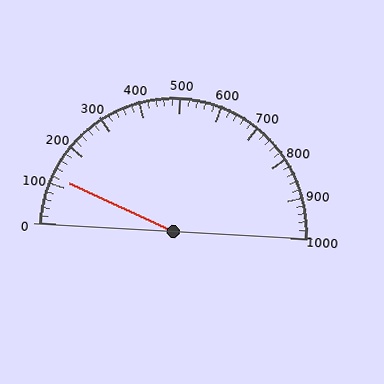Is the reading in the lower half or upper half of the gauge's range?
The reading is in the lower half of the range (0 to 1000).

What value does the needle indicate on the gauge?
The needle indicates approximately 120.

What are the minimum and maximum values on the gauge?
The gauge ranges from 0 to 1000.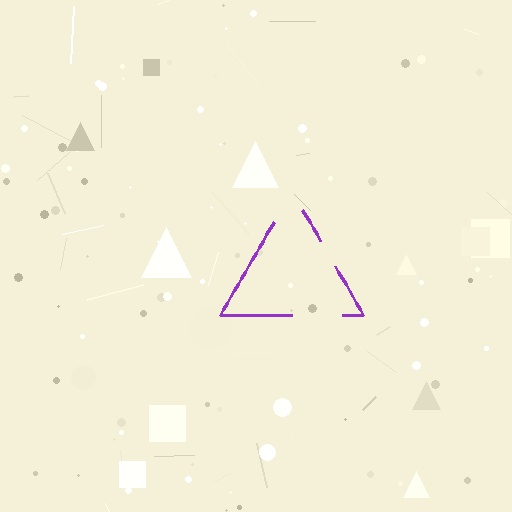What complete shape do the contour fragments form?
The contour fragments form a triangle.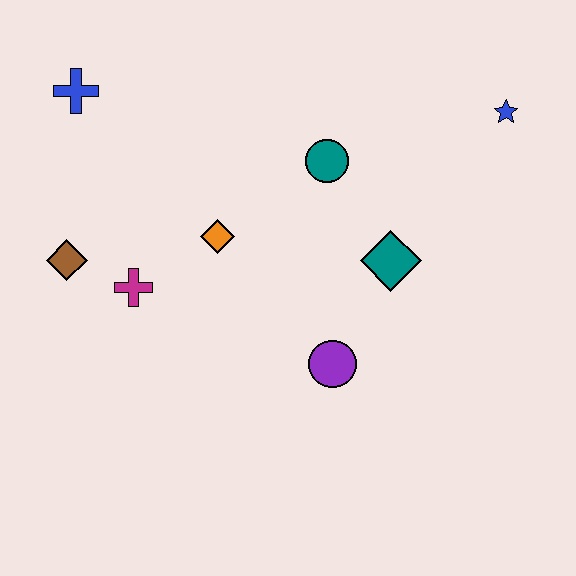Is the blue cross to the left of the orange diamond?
Yes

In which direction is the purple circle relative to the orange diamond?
The purple circle is below the orange diamond.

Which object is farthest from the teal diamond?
The blue cross is farthest from the teal diamond.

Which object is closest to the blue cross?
The brown diamond is closest to the blue cross.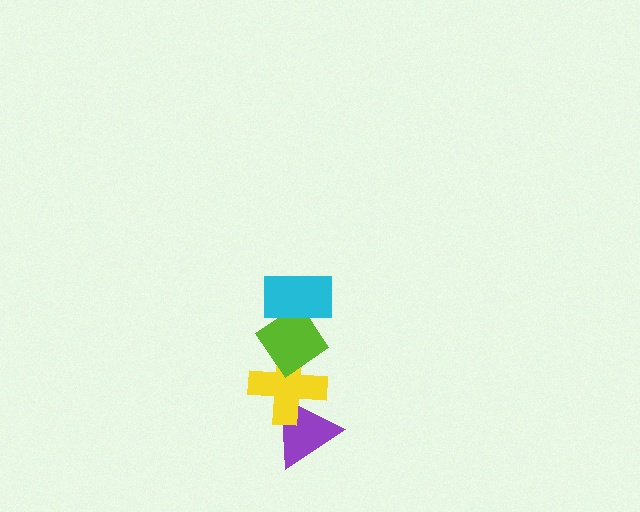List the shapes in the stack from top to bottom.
From top to bottom: the cyan rectangle, the lime diamond, the yellow cross, the purple triangle.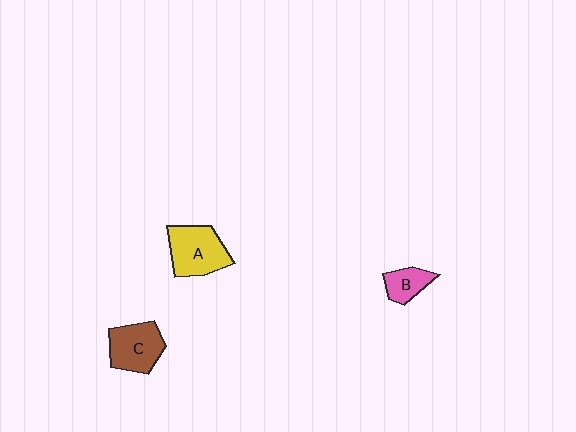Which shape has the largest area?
Shape A (yellow).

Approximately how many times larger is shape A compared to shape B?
Approximately 2.0 times.